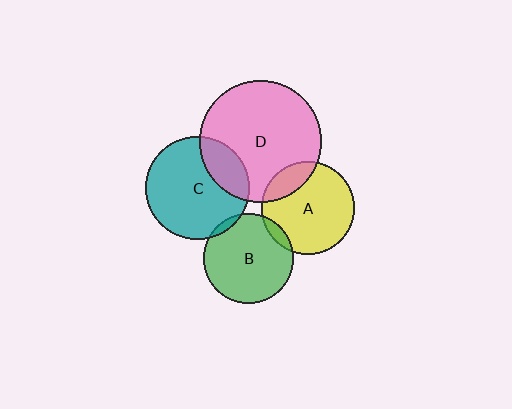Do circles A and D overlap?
Yes.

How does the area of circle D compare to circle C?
Approximately 1.4 times.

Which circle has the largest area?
Circle D (pink).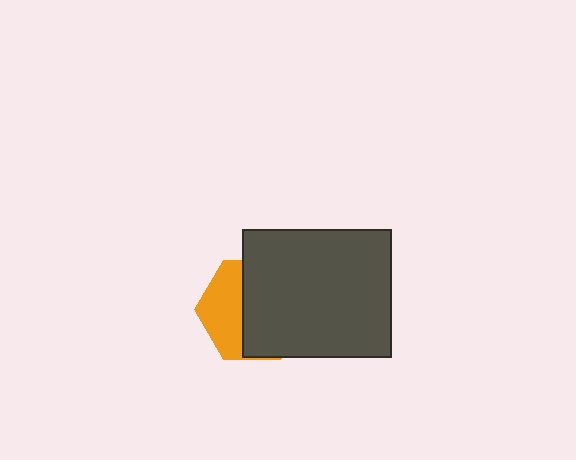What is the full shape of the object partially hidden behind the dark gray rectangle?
The partially hidden object is an orange hexagon.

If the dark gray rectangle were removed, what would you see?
You would see the complete orange hexagon.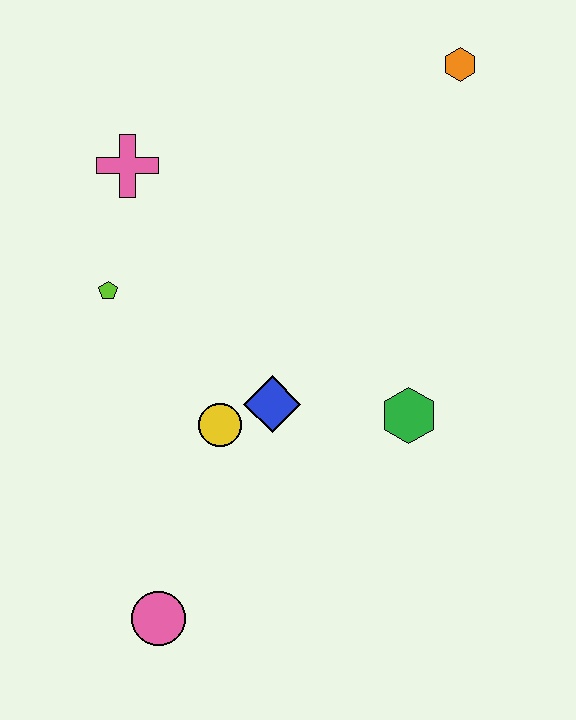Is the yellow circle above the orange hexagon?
No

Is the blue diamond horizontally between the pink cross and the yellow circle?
No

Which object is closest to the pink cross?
The lime pentagon is closest to the pink cross.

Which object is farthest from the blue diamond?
The orange hexagon is farthest from the blue diamond.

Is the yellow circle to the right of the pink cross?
Yes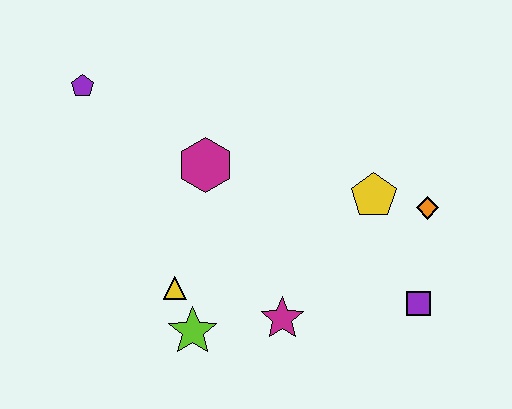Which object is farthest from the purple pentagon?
The purple square is farthest from the purple pentagon.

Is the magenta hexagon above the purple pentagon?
No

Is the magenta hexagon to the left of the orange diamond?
Yes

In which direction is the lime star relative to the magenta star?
The lime star is to the left of the magenta star.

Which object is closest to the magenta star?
The lime star is closest to the magenta star.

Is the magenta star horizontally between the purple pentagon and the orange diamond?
Yes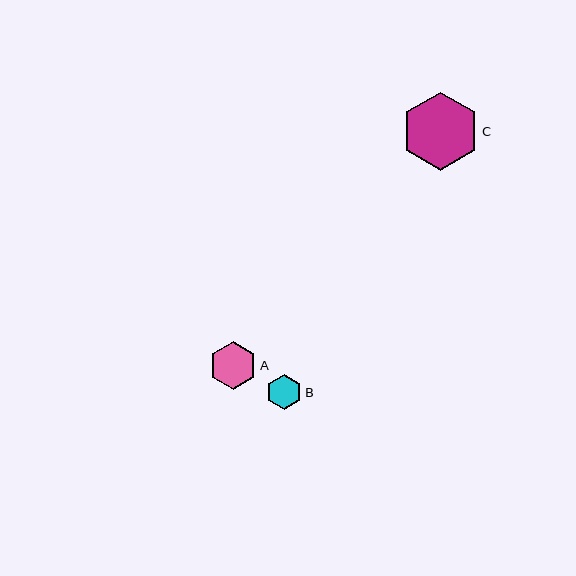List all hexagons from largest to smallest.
From largest to smallest: C, A, B.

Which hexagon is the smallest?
Hexagon B is the smallest with a size of approximately 36 pixels.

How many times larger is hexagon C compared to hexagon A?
Hexagon C is approximately 1.7 times the size of hexagon A.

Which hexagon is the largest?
Hexagon C is the largest with a size of approximately 78 pixels.